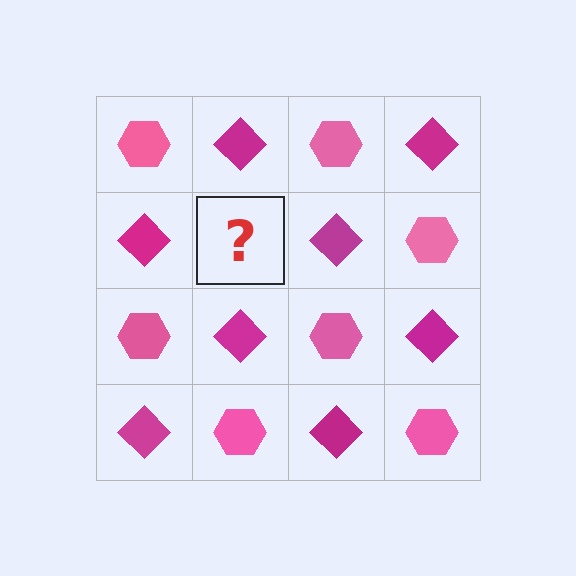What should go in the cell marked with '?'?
The missing cell should contain a pink hexagon.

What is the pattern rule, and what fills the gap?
The rule is that it alternates pink hexagon and magenta diamond in a checkerboard pattern. The gap should be filled with a pink hexagon.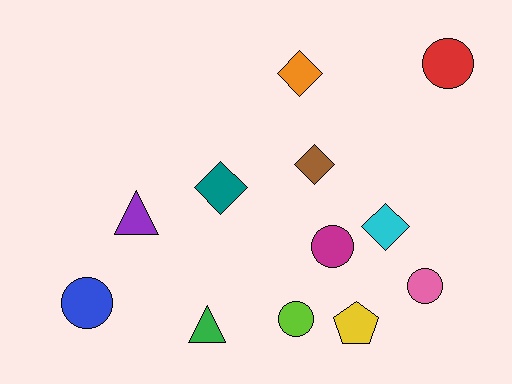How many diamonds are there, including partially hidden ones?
There are 4 diamonds.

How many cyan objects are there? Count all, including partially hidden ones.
There is 1 cyan object.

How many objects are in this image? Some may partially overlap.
There are 12 objects.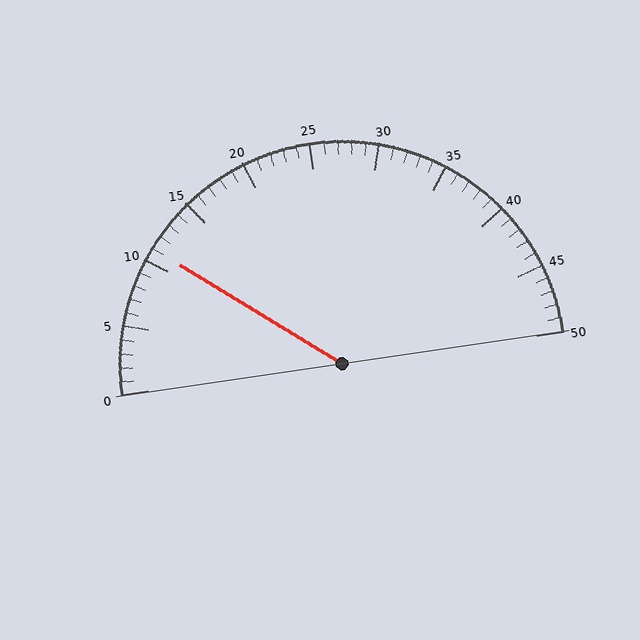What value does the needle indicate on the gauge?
The needle indicates approximately 11.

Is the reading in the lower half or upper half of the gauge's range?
The reading is in the lower half of the range (0 to 50).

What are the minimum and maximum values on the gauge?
The gauge ranges from 0 to 50.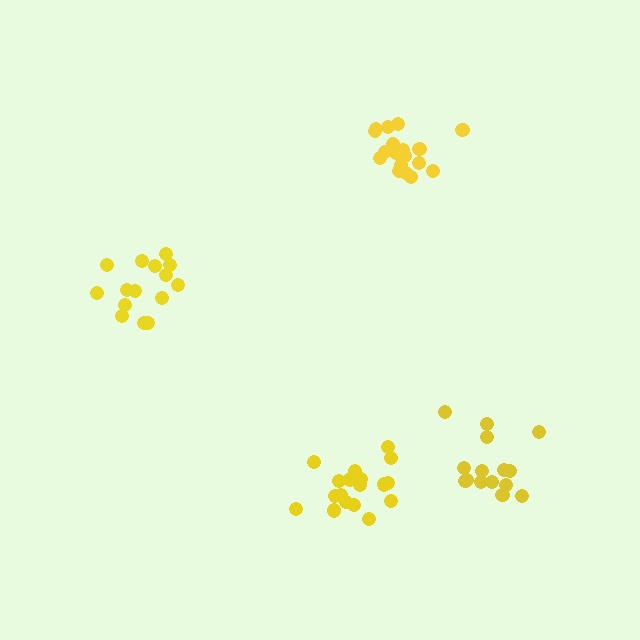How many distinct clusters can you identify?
There are 4 distinct clusters.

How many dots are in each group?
Group 1: 18 dots, Group 2: 15 dots, Group 3: 15 dots, Group 4: 19 dots (67 total).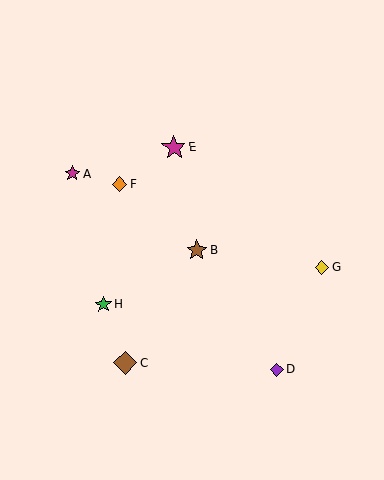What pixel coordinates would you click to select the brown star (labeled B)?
Click at (197, 250) to select the brown star B.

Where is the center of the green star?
The center of the green star is at (104, 304).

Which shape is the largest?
The magenta star (labeled E) is the largest.